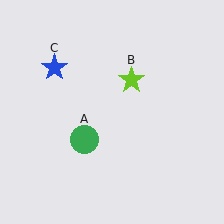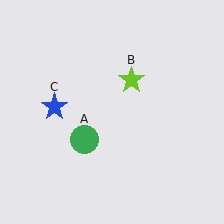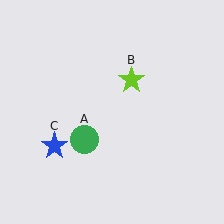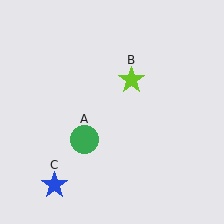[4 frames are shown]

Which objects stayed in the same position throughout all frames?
Green circle (object A) and lime star (object B) remained stationary.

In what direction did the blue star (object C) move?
The blue star (object C) moved down.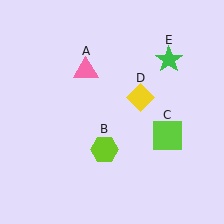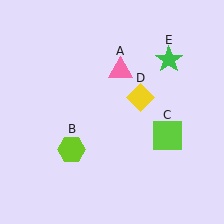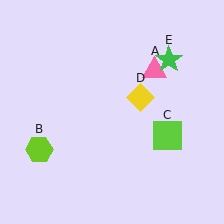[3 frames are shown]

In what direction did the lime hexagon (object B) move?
The lime hexagon (object B) moved left.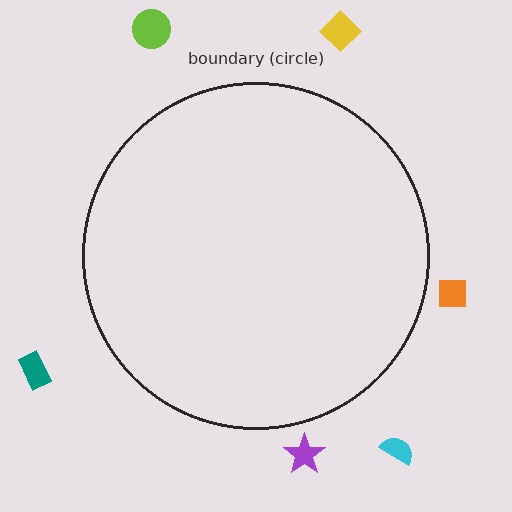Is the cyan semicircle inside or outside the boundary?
Outside.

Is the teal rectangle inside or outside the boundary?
Outside.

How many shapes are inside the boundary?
0 inside, 6 outside.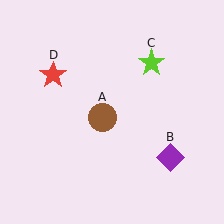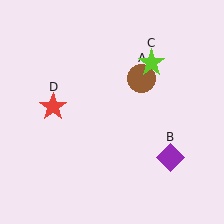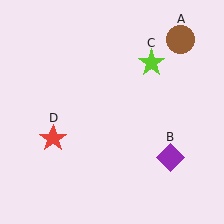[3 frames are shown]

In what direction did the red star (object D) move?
The red star (object D) moved down.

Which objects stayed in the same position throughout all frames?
Purple diamond (object B) and lime star (object C) remained stationary.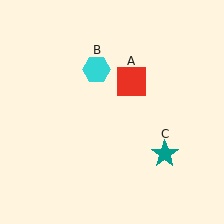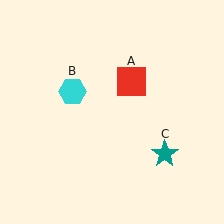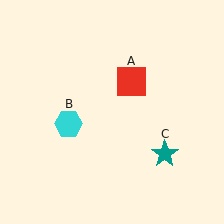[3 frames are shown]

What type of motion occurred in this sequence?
The cyan hexagon (object B) rotated counterclockwise around the center of the scene.